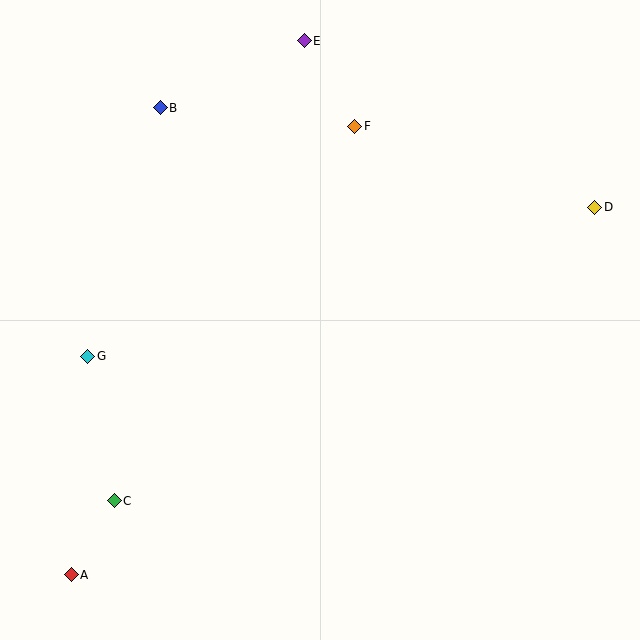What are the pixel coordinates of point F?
Point F is at (355, 126).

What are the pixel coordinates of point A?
Point A is at (71, 575).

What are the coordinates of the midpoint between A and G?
The midpoint between A and G is at (80, 465).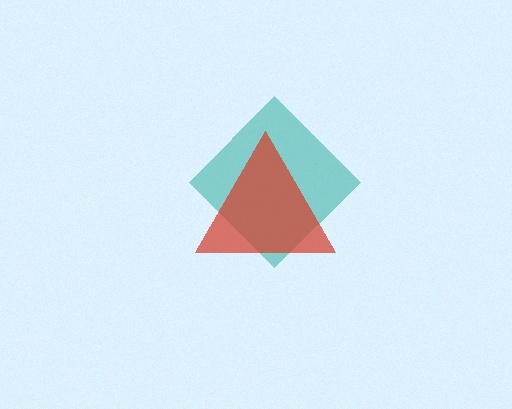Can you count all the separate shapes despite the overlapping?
Yes, there are 2 separate shapes.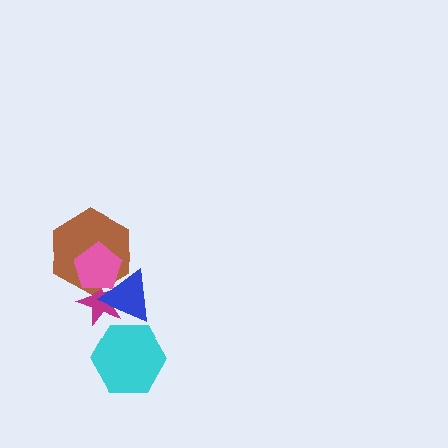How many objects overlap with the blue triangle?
4 objects overlap with the blue triangle.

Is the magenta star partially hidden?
Yes, it is partially covered by another shape.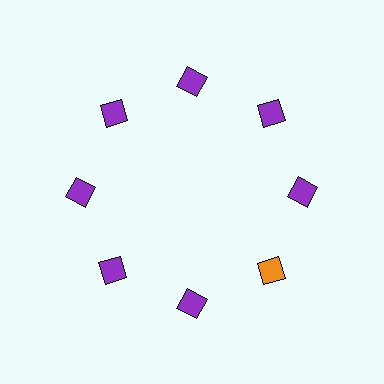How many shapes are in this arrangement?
There are 8 shapes arranged in a ring pattern.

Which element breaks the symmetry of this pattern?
The orange diamond at roughly the 4 o'clock position breaks the symmetry. All other shapes are purple diamonds.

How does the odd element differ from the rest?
It has a different color: orange instead of purple.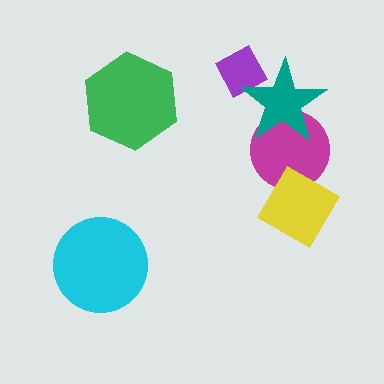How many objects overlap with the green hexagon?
0 objects overlap with the green hexagon.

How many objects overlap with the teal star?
2 objects overlap with the teal star.